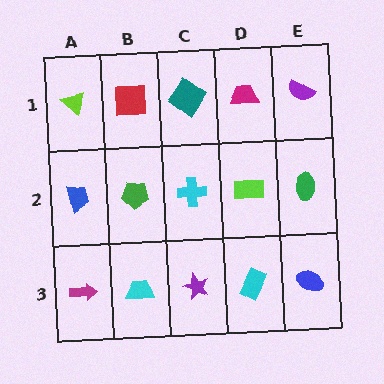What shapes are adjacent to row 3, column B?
A green pentagon (row 2, column B), a magenta arrow (row 3, column A), a purple star (row 3, column C).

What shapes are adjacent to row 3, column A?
A blue trapezoid (row 2, column A), a cyan trapezoid (row 3, column B).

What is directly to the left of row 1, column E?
A magenta trapezoid.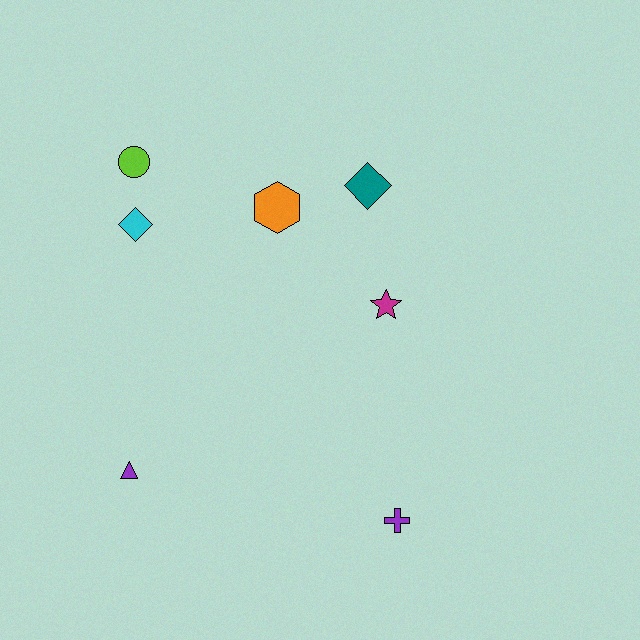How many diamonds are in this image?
There are 2 diamonds.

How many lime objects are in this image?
There is 1 lime object.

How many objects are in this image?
There are 7 objects.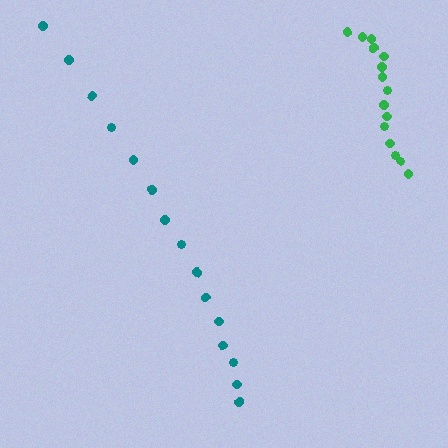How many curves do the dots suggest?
There are 2 distinct paths.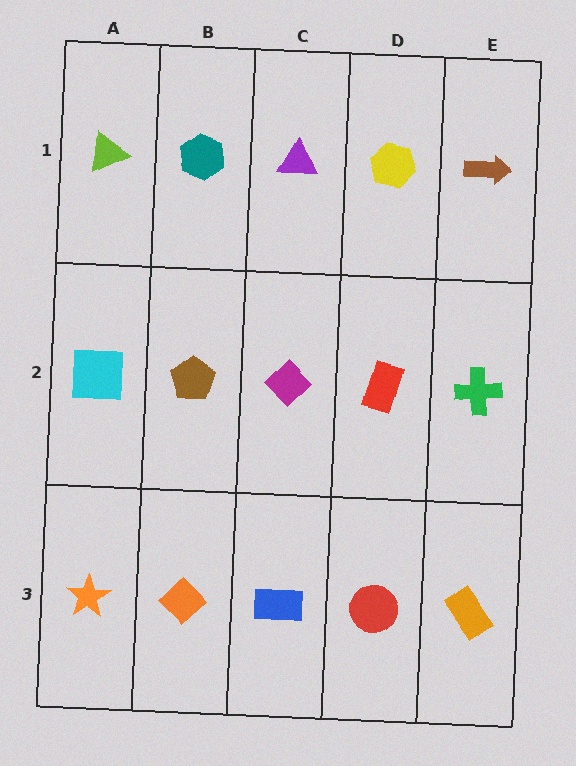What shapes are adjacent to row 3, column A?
A cyan square (row 2, column A), an orange diamond (row 3, column B).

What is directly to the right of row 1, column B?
A purple triangle.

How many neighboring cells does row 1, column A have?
2.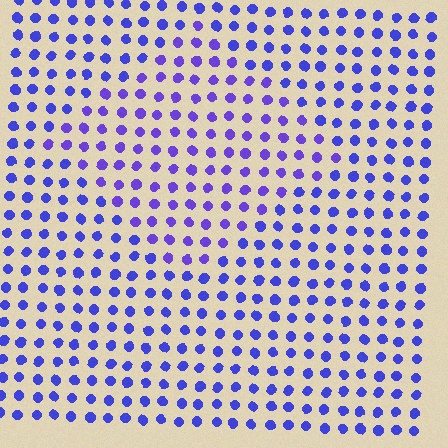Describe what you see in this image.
The image is filled with small blue elements in a uniform arrangement. A diamond-shaped region is visible where the elements are tinted to a slightly different hue, forming a subtle color boundary.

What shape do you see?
I see a diamond.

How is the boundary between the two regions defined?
The boundary is defined purely by a slight shift in hue (about 19 degrees). Spacing, size, and orientation are identical on both sides.